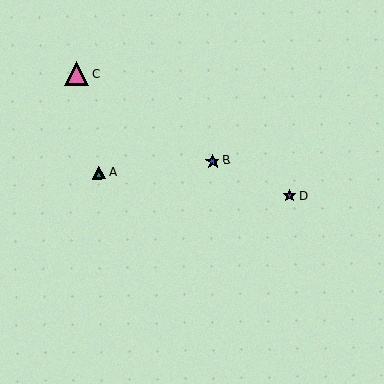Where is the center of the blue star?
The center of the blue star is at (213, 161).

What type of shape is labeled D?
Shape D is a purple star.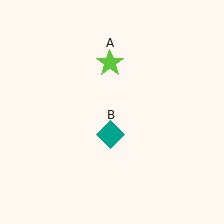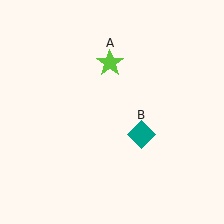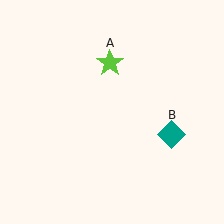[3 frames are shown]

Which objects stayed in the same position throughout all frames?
Lime star (object A) remained stationary.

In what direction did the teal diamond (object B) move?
The teal diamond (object B) moved right.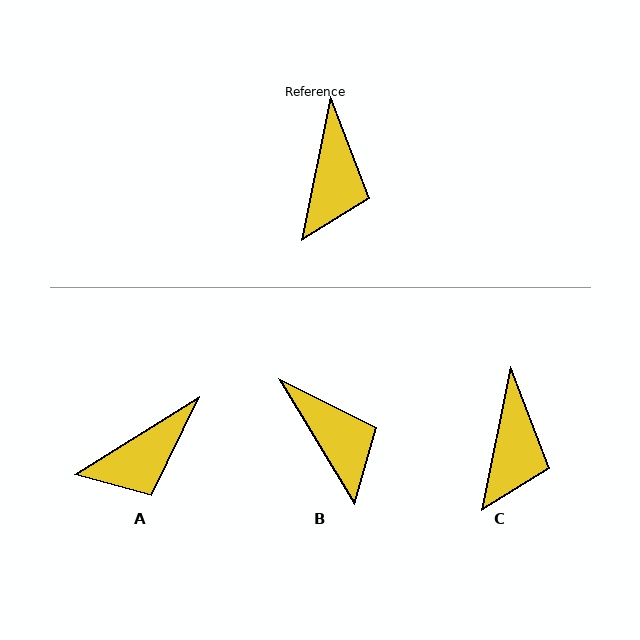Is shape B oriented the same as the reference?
No, it is off by about 43 degrees.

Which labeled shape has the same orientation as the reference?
C.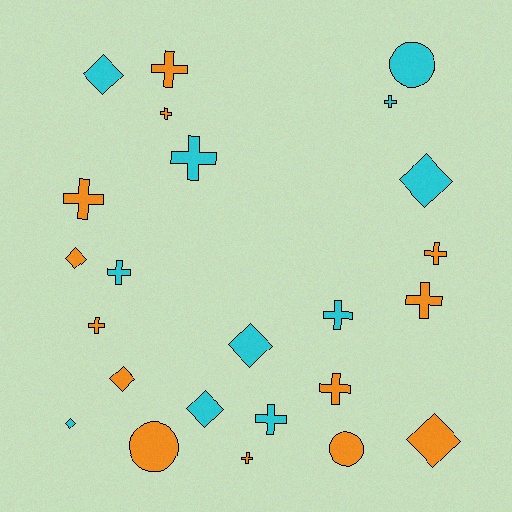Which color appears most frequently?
Orange, with 13 objects.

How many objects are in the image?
There are 24 objects.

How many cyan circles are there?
There is 1 cyan circle.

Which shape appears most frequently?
Cross, with 13 objects.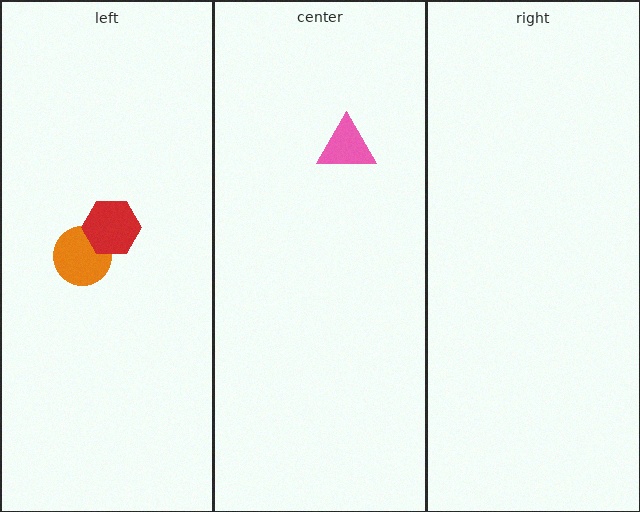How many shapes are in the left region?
2.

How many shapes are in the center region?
1.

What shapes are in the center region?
The pink triangle.